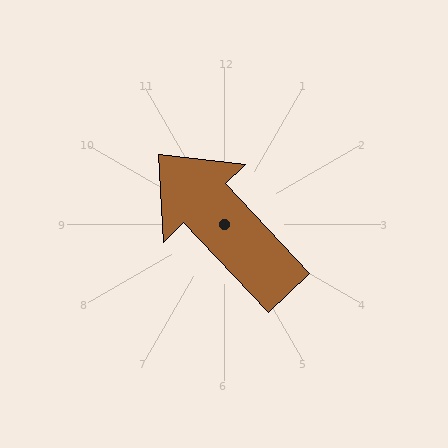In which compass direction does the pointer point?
Northwest.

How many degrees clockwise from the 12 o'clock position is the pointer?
Approximately 317 degrees.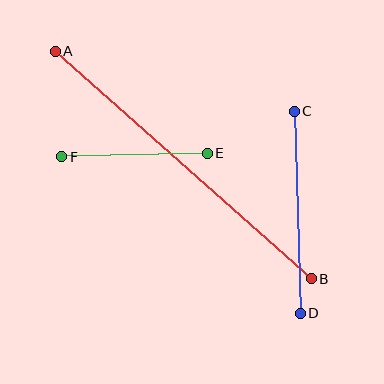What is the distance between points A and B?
The distance is approximately 342 pixels.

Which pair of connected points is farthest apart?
Points A and B are farthest apart.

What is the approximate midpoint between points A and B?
The midpoint is at approximately (183, 165) pixels.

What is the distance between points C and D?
The distance is approximately 202 pixels.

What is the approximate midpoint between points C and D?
The midpoint is at approximately (297, 212) pixels.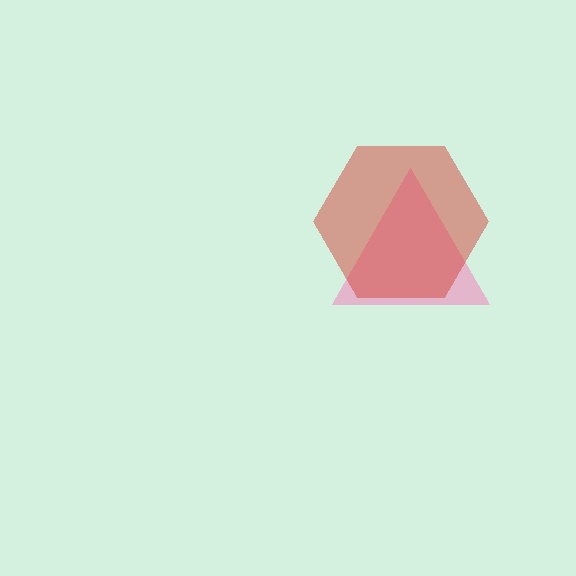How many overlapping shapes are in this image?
There are 2 overlapping shapes in the image.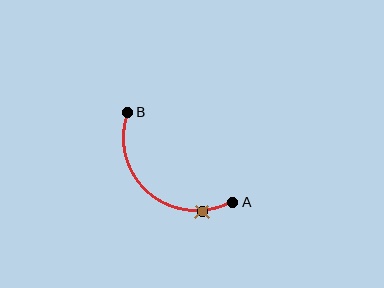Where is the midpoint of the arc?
The arc midpoint is the point on the curve farthest from the straight line joining A and B. It sits below and to the left of that line.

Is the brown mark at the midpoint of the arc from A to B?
No. The brown mark lies on the arc but is closer to endpoint A. The arc midpoint would be at the point on the curve equidistant along the arc from both A and B.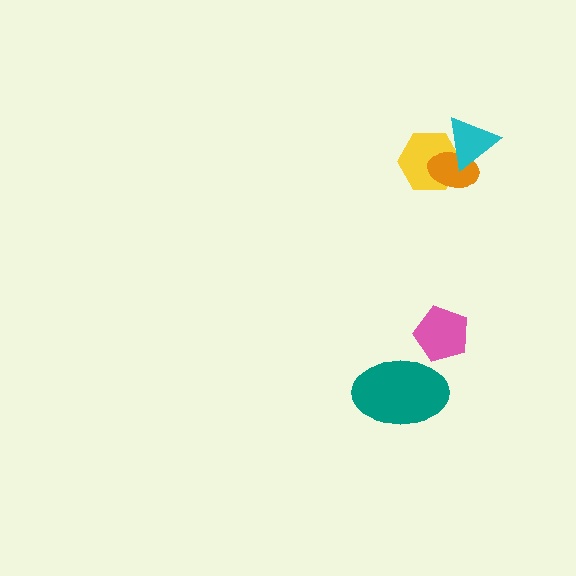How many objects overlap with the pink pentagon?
0 objects overlap with the pink pentagon.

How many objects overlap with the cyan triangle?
2 objects overlap with the cyan triangle.